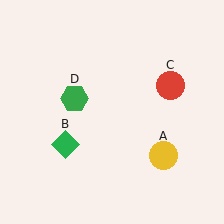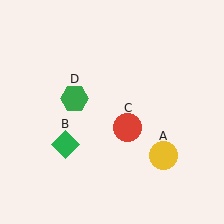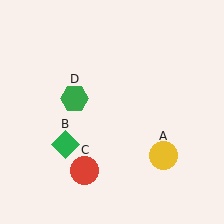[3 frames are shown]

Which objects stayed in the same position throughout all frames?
Yellow circle (object A) and green diamond (object B) and green hexagon (object D) remained stationary.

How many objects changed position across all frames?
1 object changed position: red circle (object C).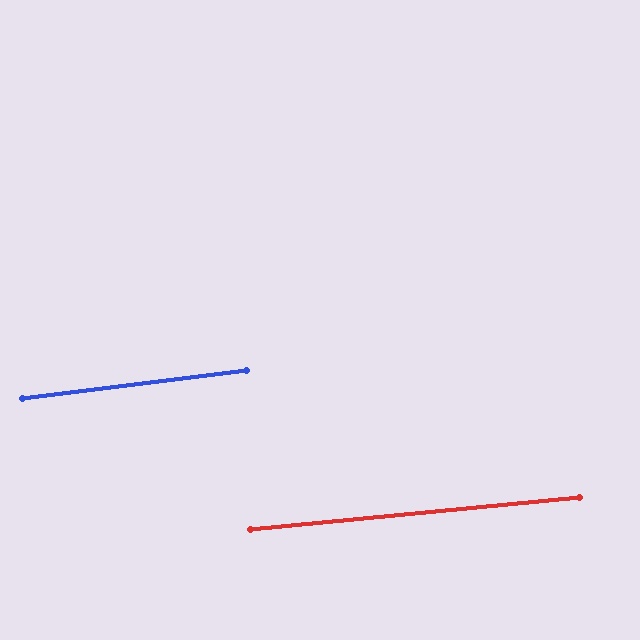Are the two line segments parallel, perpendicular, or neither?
Parallel — their directions differ by only 1.5°.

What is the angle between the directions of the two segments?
Approximately 2 degrees.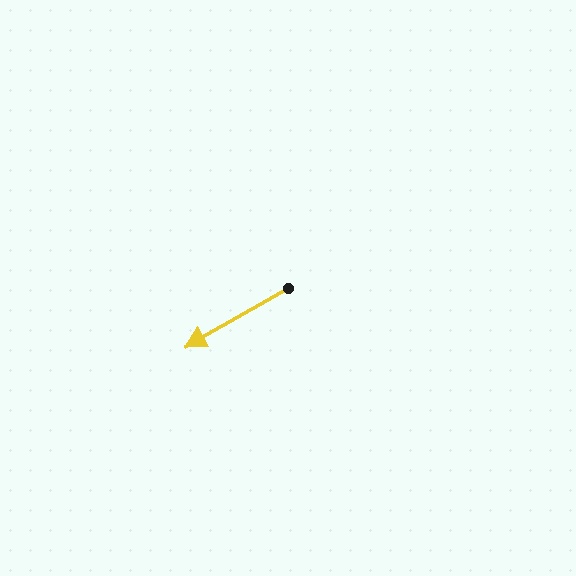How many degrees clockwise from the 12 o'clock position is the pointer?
Approximately 240 degrees.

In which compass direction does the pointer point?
Southwest.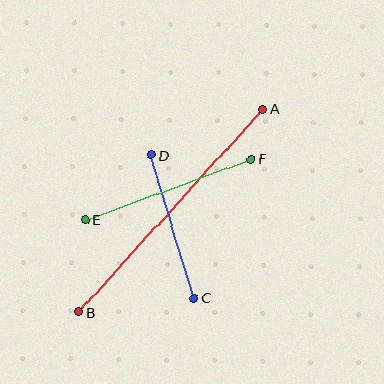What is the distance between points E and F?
The distance is approximately 177 pixels.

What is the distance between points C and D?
The distance is approximately 150 pixels.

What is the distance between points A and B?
The distance is approximately 274 pixels.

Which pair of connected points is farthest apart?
Points A and B are farthest apart.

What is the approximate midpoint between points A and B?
The midpoint is at approximately (171, 211) pixels.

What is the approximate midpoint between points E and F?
The midpoint is at approximately (168, 189) pixels.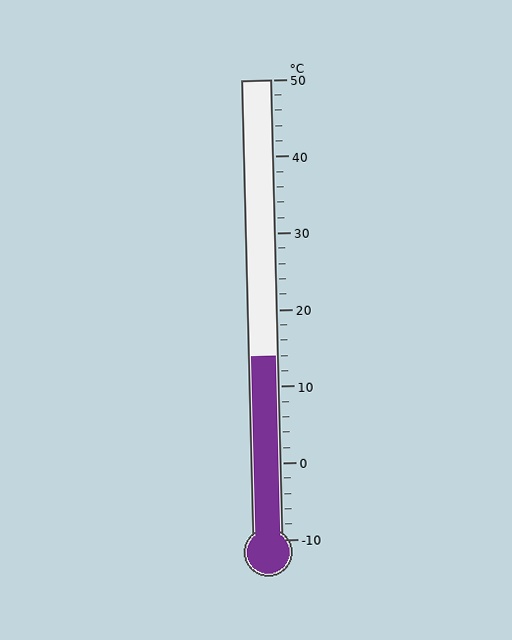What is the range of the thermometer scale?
The thermometer scale ranges from -10°C to 50°C.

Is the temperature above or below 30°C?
The temperature is below 30°C.